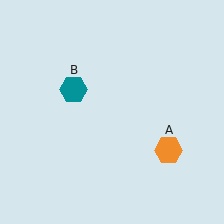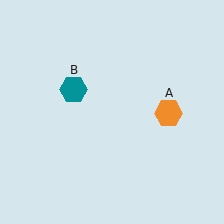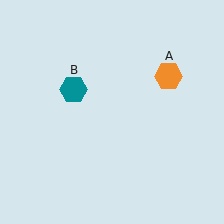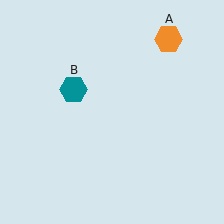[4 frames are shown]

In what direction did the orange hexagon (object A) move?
The orange hexagon (object A) moved up.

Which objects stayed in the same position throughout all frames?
Teal hexagon (object B) remained stationary.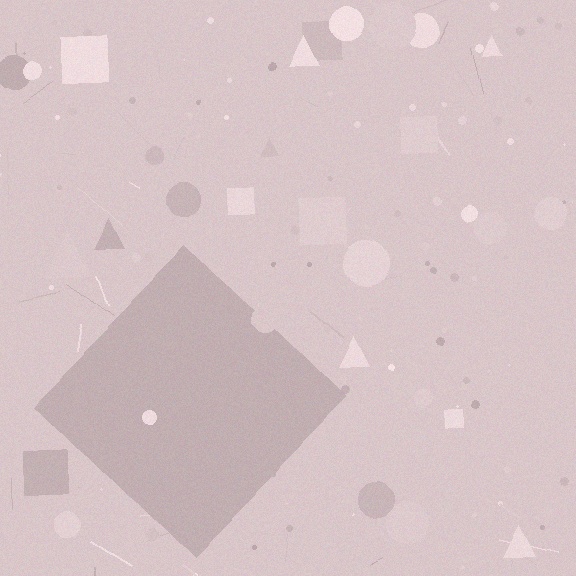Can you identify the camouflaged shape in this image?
The camouflaged shape is a diamond.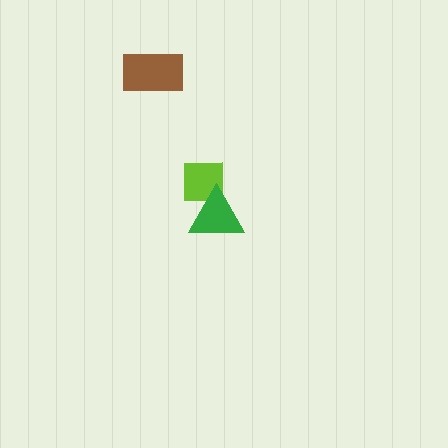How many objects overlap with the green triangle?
1 object overlaps with the green triangle.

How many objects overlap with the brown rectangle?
0 objects overlap with the brown rectangle.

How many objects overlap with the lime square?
1 object overlaps with the lime square.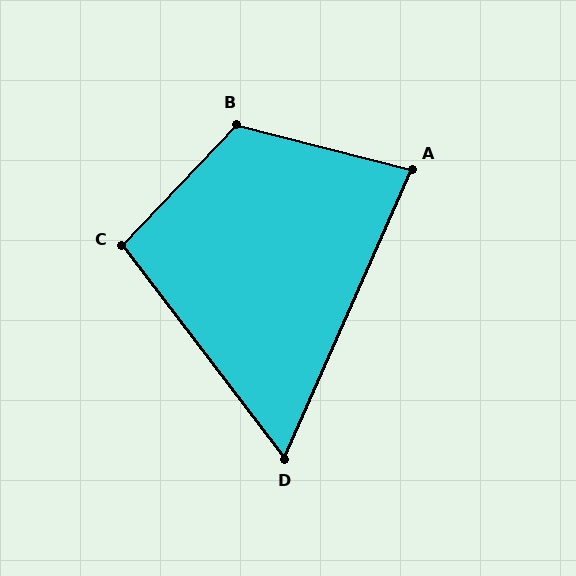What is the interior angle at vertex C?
Approximately 99 degrees (obtuse).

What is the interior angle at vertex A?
Approximately 81 degrees (acute).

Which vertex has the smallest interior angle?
D, at approximately 61 degrees.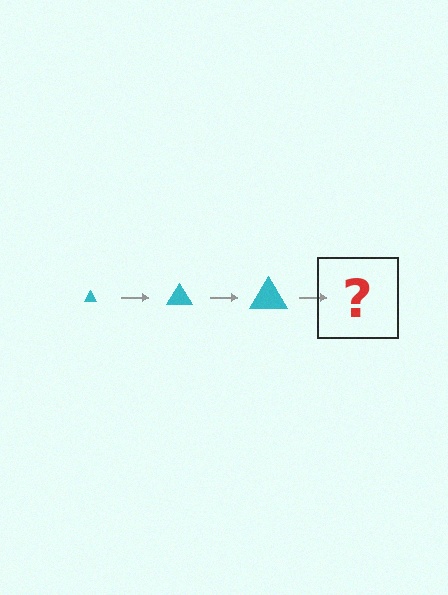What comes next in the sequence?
The next element should be a cyan triangle, larger than the previous one.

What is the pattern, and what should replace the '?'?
The pattern is that the triangle gets progressively larger each step. The '?' should be a cyan triangle, larger than the previous one.